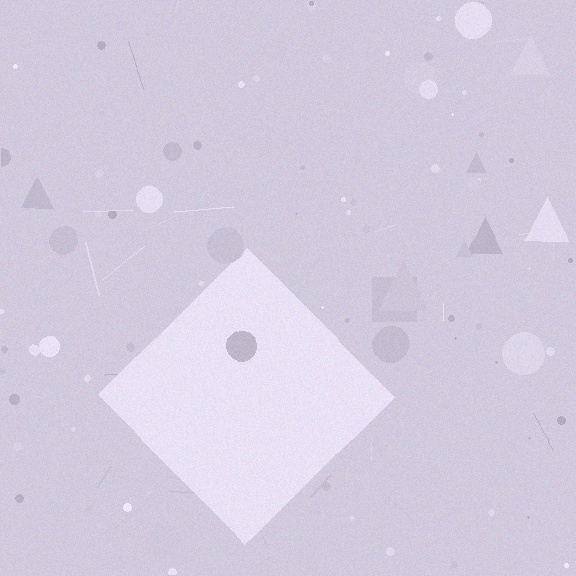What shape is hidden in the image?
A diamond is hidden in the image.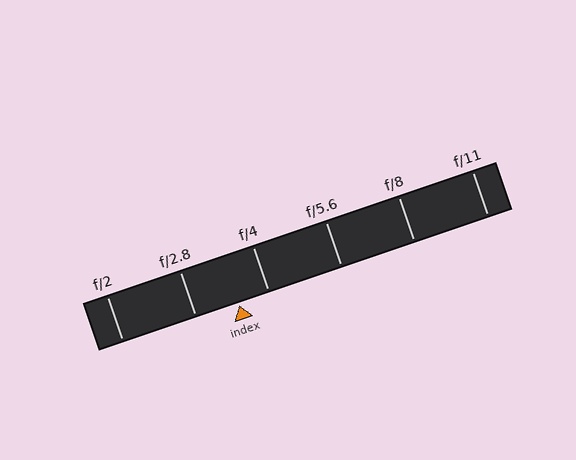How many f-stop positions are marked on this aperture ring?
There are 6 f-stop positions marked.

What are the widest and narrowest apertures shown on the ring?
The widest aperture shown is f/2 and the narrowest is f/11.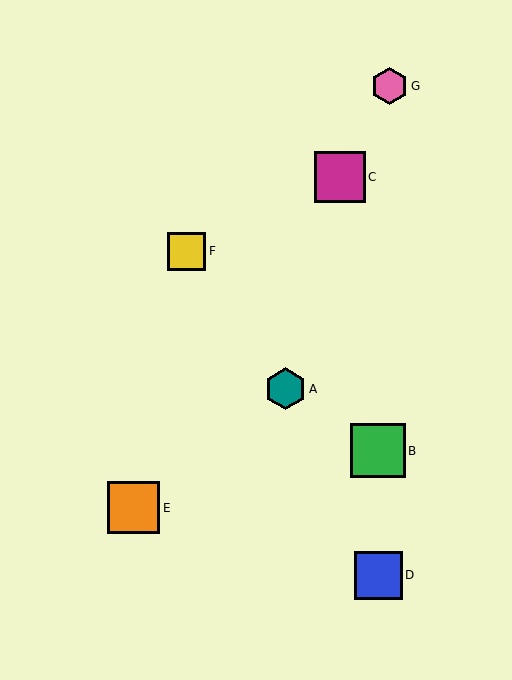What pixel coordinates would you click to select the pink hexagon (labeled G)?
Click at (390, 86) to select the pink hexagon G.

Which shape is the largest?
The green square (labeled B) is the largest.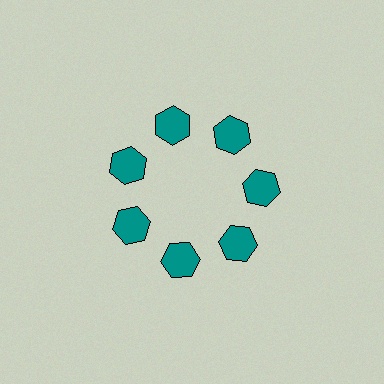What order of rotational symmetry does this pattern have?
This pattern has 7-fold rotational symmetry.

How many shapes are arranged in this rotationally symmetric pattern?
There are 7 shapes, arranged in 7 groups of 1.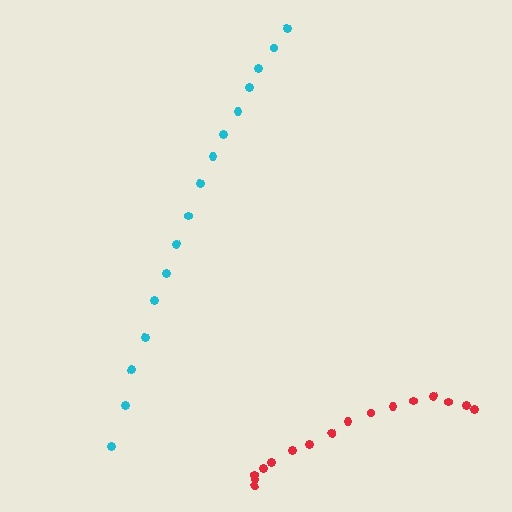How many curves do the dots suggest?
There are 2 distinct paths.